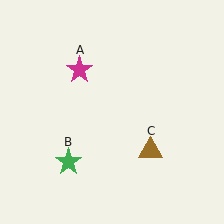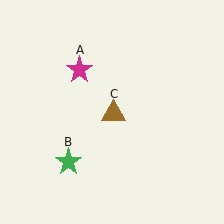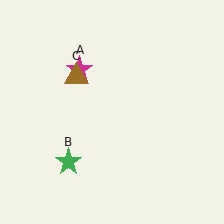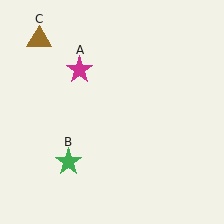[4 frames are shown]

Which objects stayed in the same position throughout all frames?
Magenta star (object A) and green star (object B) remained stationary.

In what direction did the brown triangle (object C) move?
The brown triangle (object C) moved up and to the left.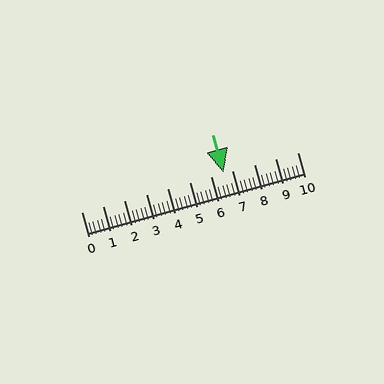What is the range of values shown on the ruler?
The ruler shows values from 0 to 10.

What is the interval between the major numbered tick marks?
The major tick marks are spaced 1 units apart.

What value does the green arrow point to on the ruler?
The green arrow points to approximately 6.6.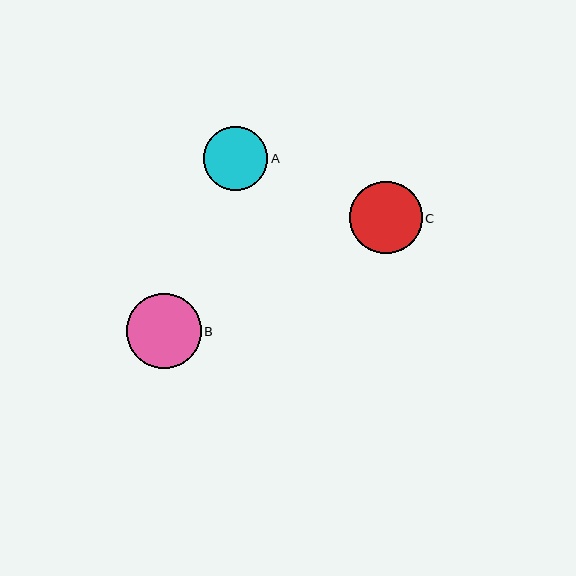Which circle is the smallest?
Circle A is the smallest with a size of approximately 64 pixels.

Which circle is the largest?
Circle B is the largest with a size of approximately 75 pixels.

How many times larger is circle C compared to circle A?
Circle C is approximately 1.1 times the size of circle A.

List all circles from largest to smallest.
From largest to smallest: B, C, A.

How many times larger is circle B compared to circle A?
Circle B is approximately 1.2 times the size of circle A.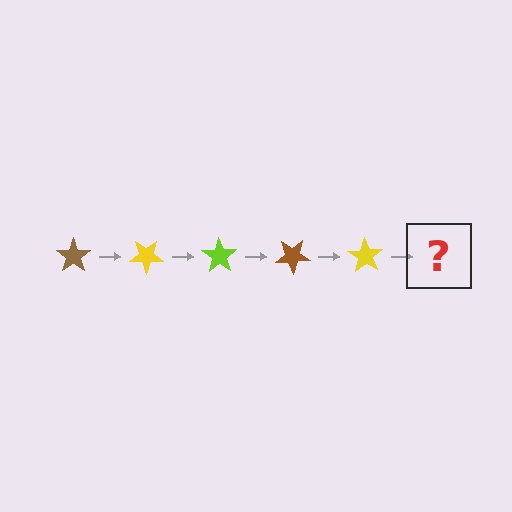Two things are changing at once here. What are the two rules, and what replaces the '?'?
The two rules are that it rotates 35 degrees each step and the color cycles through brown, yellow, and lime. The '?' should be a lime star, rotated 175 degrees from the start.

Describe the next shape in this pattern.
It should be a lime star, rotated 175 degrees from the start.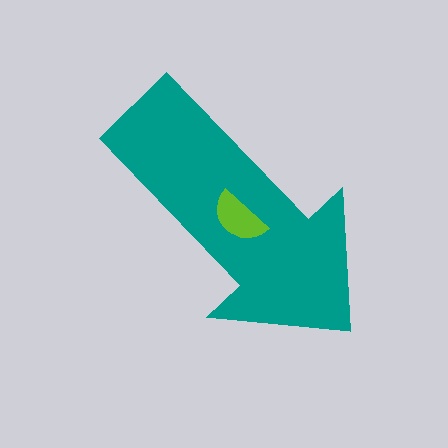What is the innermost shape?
The lime semicircle.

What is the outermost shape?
The teal arrow.